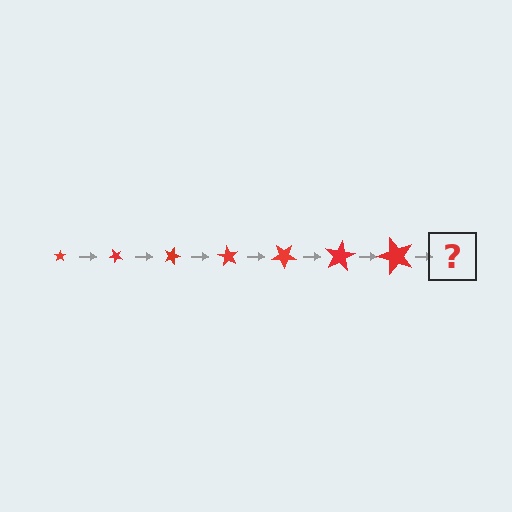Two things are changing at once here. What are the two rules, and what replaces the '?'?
The two rules are that the star grows larger each step and it rotates 45 degrees each step. The '?' should be a star, larger than the previous one and rotated 315 degrees from the start.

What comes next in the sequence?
The next element should be a star, larger than the previous one and rotated 315 degrees from the start.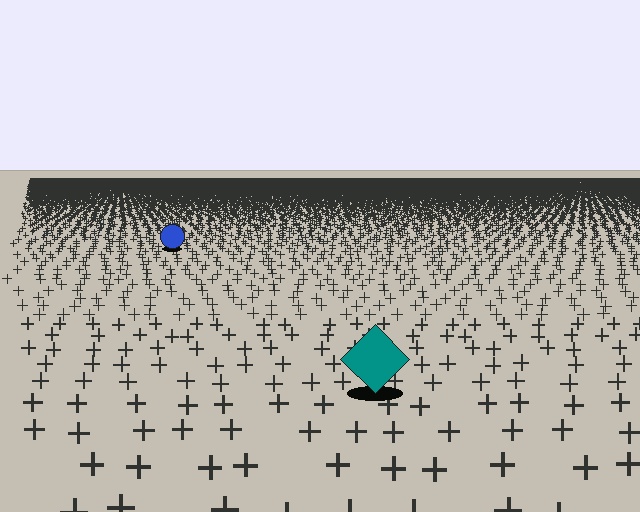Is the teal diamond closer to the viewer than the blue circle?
Yes. The teal diamond is closer — you can tell from the texture gradient: the ground texture is coarser near it.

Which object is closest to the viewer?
The teal diamond is closest. The texture marks near it are larger and more spread out.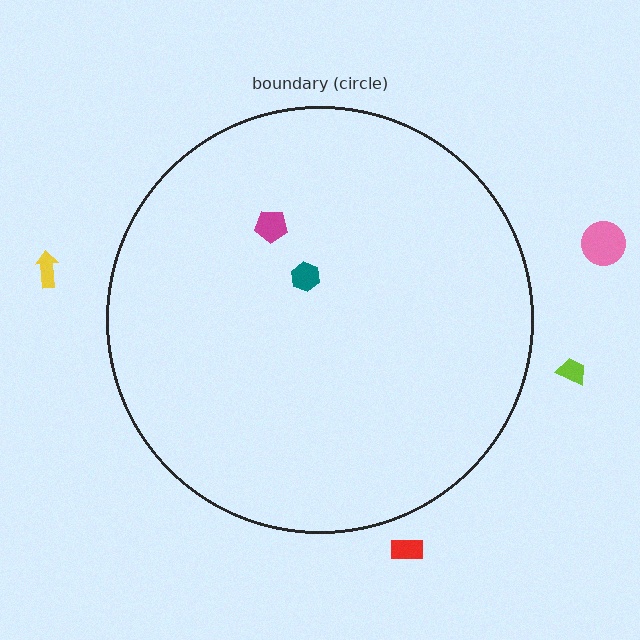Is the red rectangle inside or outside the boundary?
Outside.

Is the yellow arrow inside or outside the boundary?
Outside.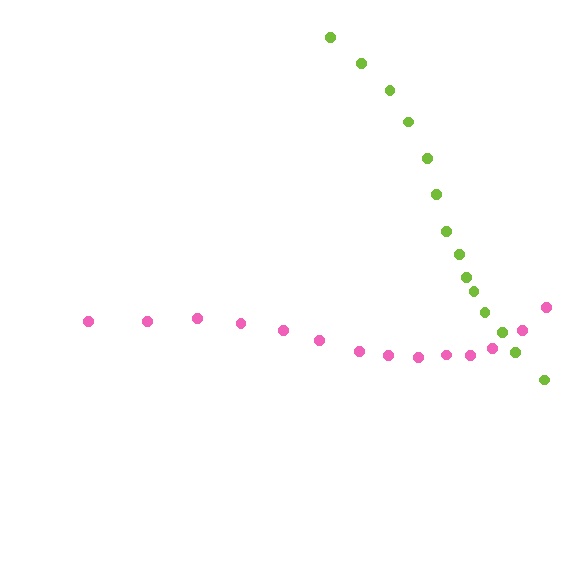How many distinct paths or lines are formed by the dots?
There are 2 distinct paths.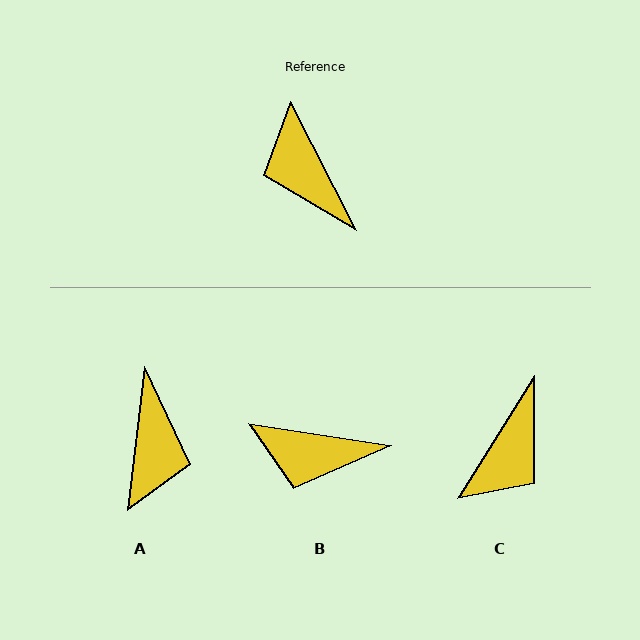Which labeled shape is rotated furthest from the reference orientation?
A, about 146 degrees away.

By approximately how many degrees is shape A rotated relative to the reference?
Approximately 146 degrees counter-clockwise.